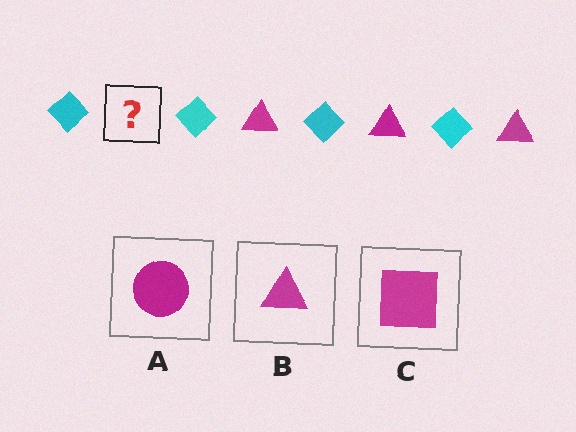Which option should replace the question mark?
Option B.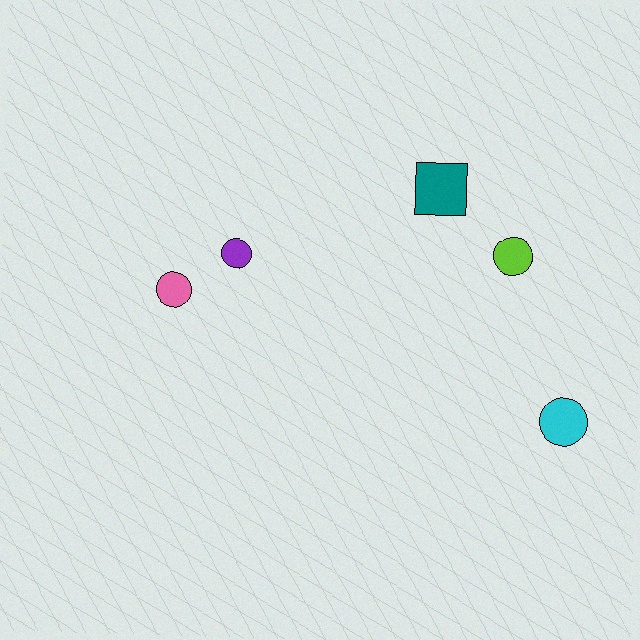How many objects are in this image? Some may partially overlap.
There are 5 objects.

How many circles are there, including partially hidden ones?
There are 4 circles.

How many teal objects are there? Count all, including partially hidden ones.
There is 1 teal object.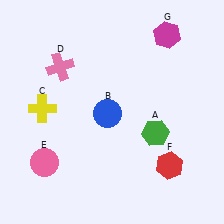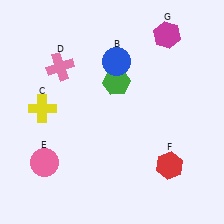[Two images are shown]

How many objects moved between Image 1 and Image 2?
2 objects moved between the two images.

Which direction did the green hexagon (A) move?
The green hexagon (A) moved up.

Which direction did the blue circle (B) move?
The blue circle (B) moved up.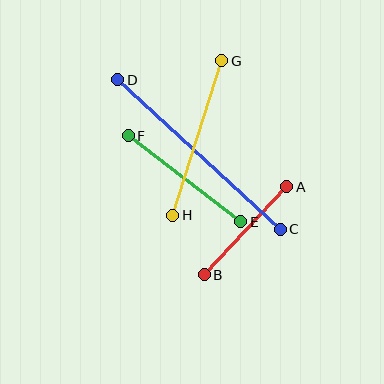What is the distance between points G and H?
The distance is approximately 162 pixels.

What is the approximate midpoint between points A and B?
The midpoint is at approximately (245, 231) pixels.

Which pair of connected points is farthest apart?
Points C and D are farthest apart.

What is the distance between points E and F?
The distance is approximately 142 pixels.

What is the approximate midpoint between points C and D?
The midpoint is at approximately (199, 154) pixels.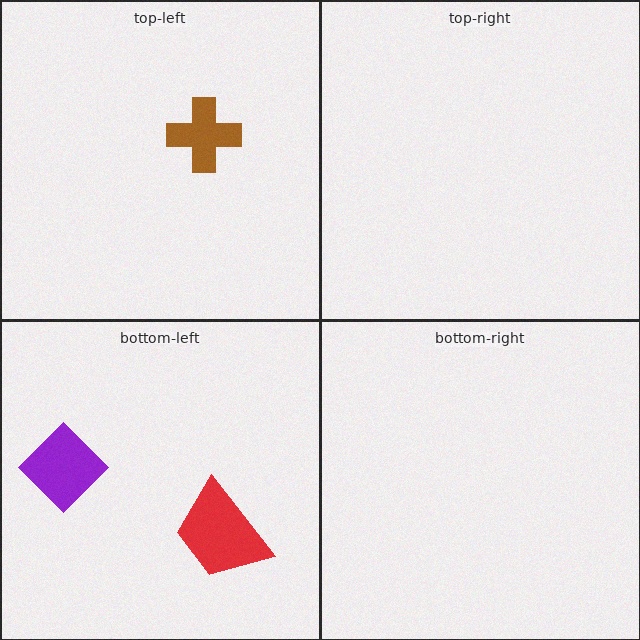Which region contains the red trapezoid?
The bottom-left region.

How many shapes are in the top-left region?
1.